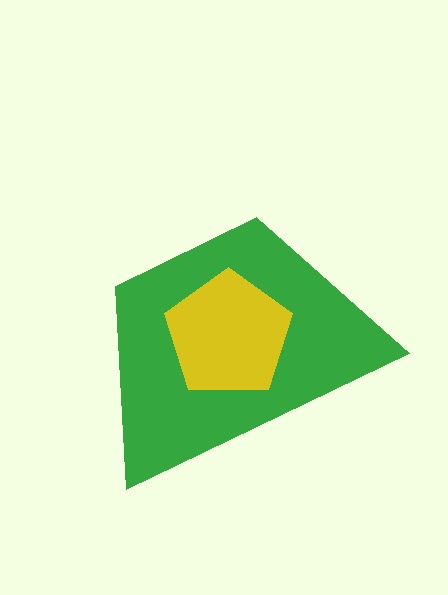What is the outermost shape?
The green trapezoid.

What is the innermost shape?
The yellow pentagon.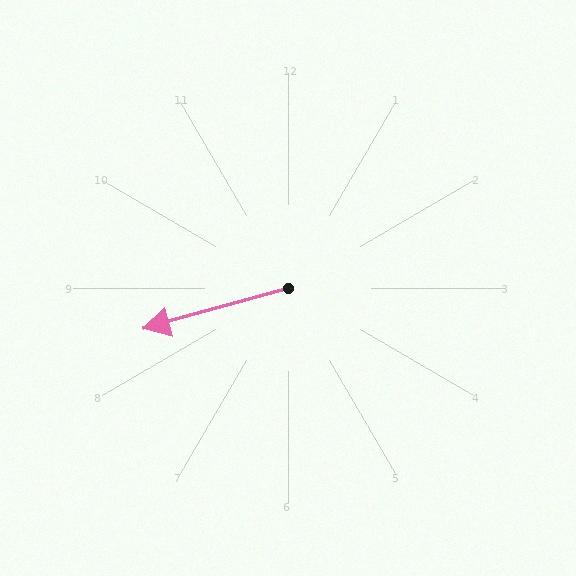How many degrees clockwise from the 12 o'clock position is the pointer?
Approximately 254 degrees.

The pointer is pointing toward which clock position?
Roughly 8 o'clock.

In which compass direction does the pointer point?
West.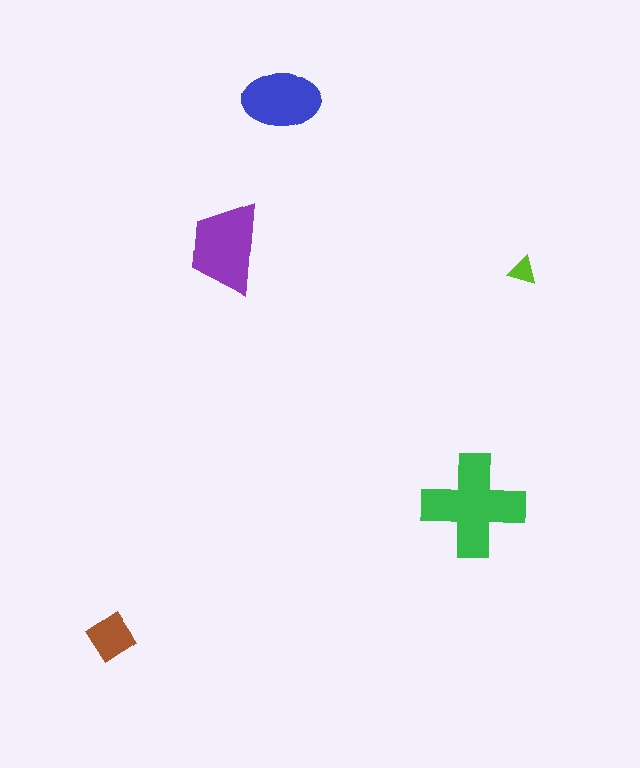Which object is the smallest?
The lime triangle.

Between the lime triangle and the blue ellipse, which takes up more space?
The blue ellipse.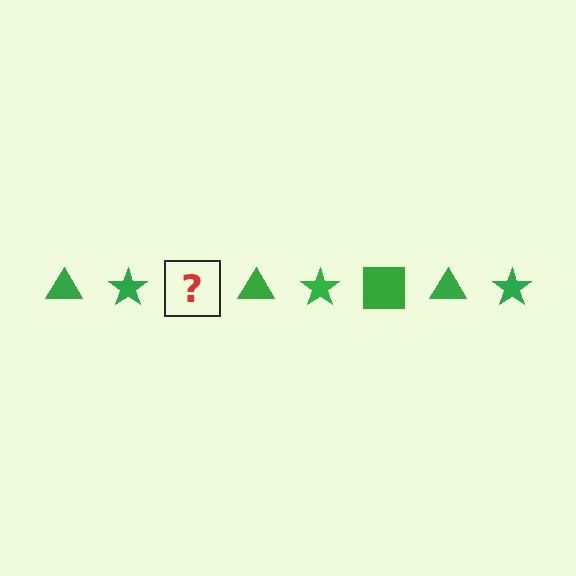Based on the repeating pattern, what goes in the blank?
The blank should be a green square.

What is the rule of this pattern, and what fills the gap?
The rule is that the pattern cycles through triangle, star, square shapes in green. The gap should be filled with a green square.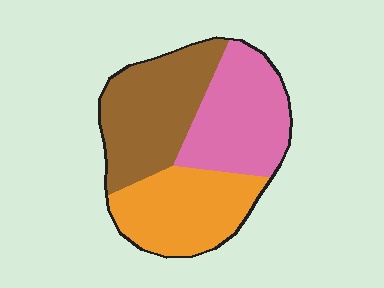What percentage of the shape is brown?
Brown takes up about three eighths (3/8) of the shape.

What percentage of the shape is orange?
Orange covers 32% of the shape.